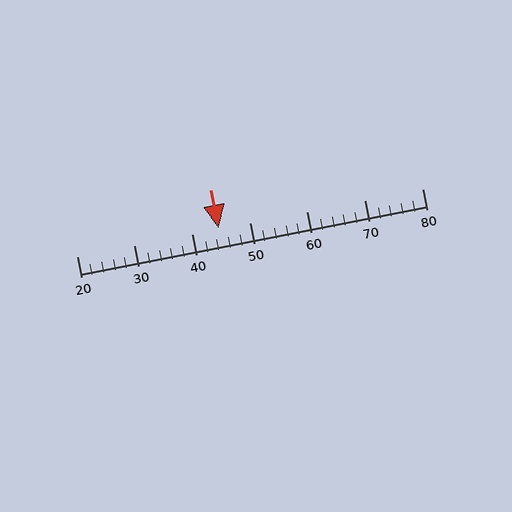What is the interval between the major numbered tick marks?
The major tick marks are spaced 10 units apart.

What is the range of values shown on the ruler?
The ruler shows values from 20 to 80.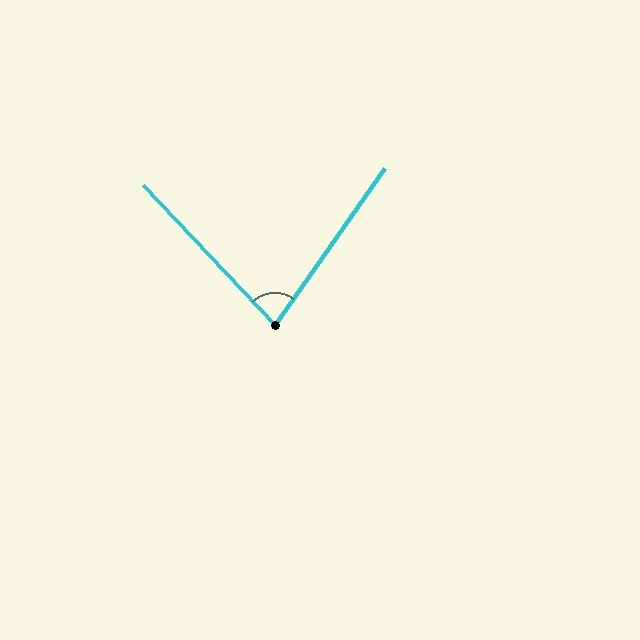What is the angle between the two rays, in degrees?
Approximately 78 degrees.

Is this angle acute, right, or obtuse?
It is acute.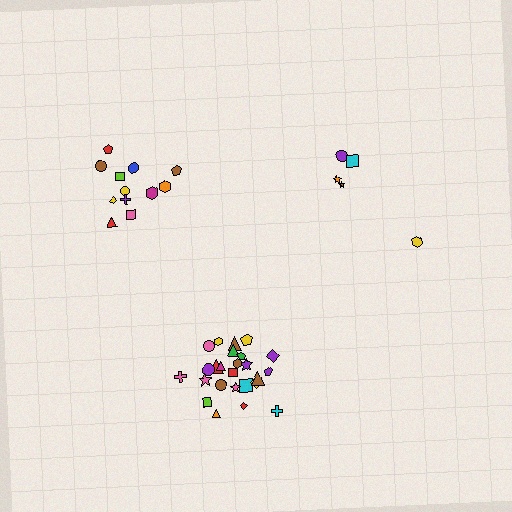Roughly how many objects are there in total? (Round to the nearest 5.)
Roughly 40 objects in total.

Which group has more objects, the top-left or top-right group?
The top-left group.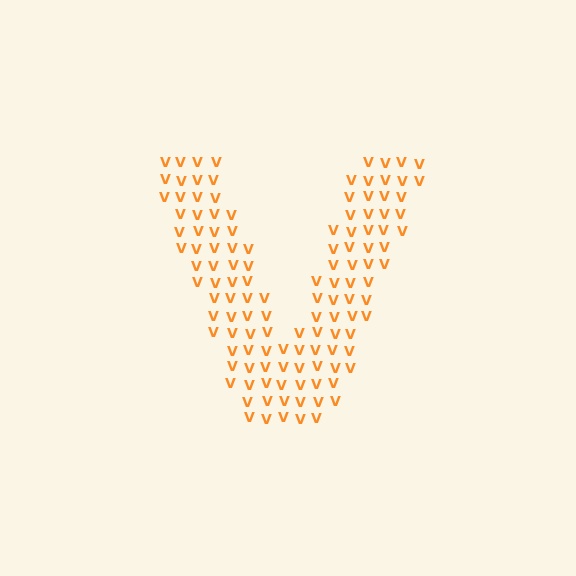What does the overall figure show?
The overall figure shows the letter V.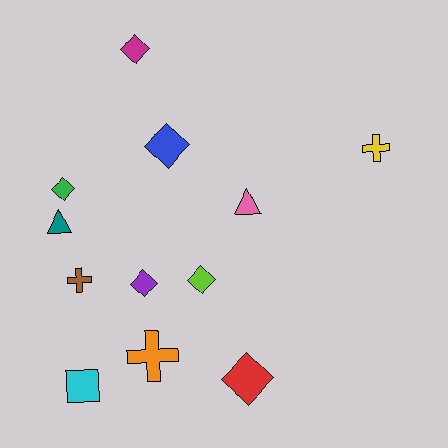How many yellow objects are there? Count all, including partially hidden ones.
There is 1 yellow object.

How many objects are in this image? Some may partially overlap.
There are 12 objects.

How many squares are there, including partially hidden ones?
There is 1 square.